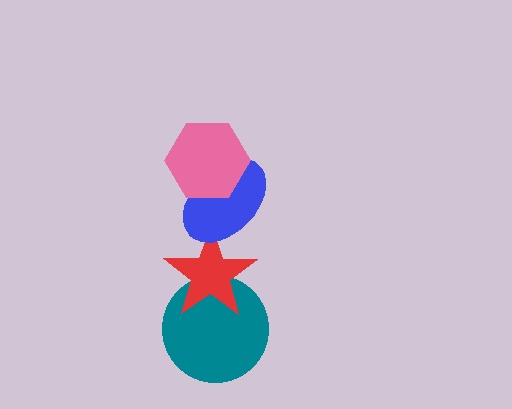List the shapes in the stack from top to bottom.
From top to bottom: the pink hexagon, the blue ellipse, the red star, the teal circle.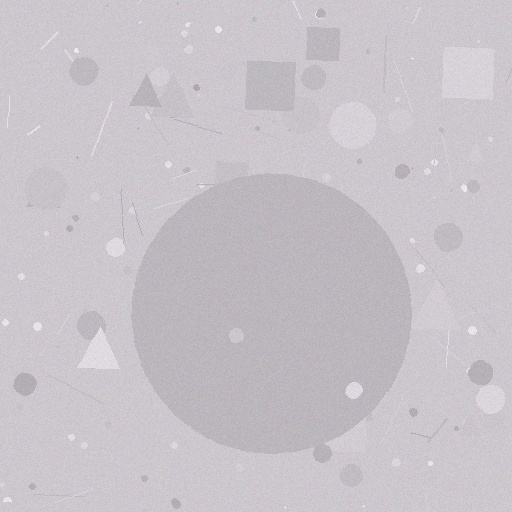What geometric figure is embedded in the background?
A circle is embedded in the background.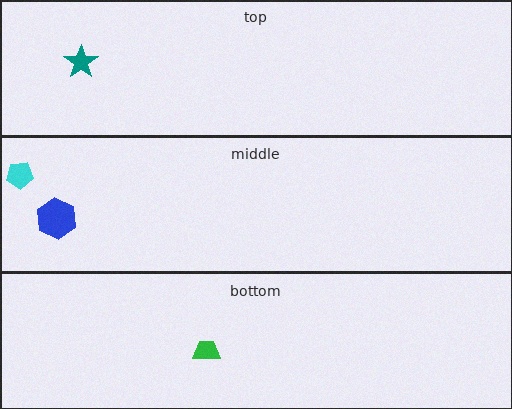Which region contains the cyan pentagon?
The middle region.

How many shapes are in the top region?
1.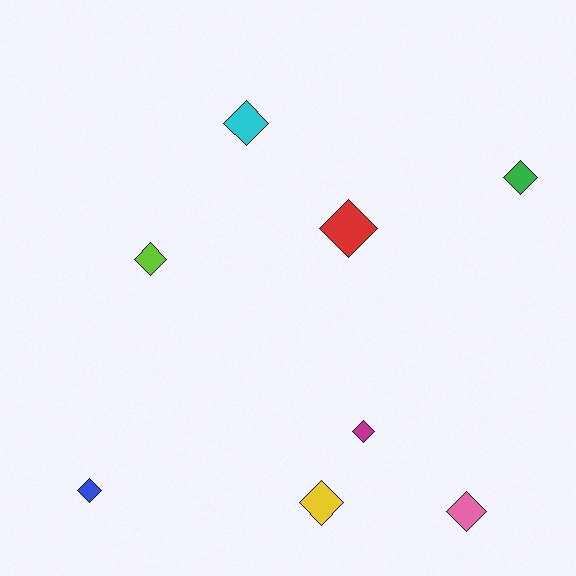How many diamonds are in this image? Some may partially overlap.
There are 8 diamonds.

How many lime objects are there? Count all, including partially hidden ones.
There is 1 lime object.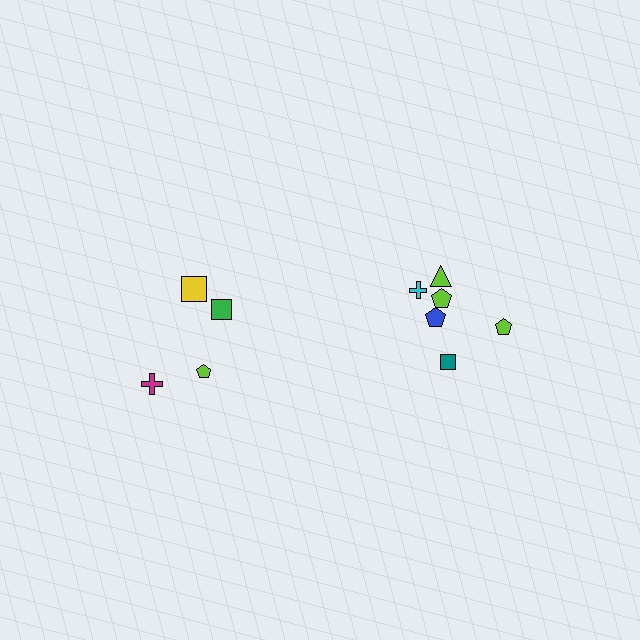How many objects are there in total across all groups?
There are 10 objects.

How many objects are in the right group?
There are 6 objects.